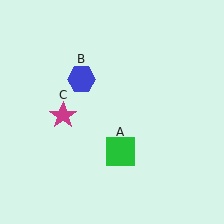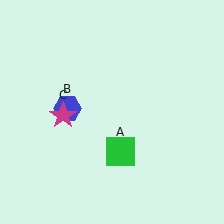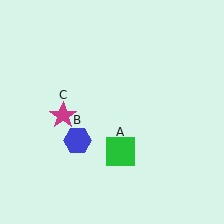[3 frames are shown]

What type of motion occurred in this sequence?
The blue hexagon (object B) rotated counterclockwise around the center of the scene.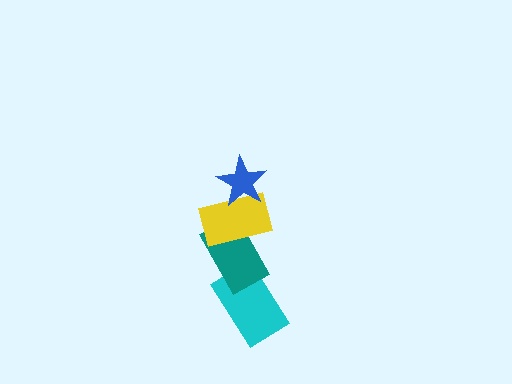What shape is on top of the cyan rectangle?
The teal rectangle is on top of the cyan rectangle.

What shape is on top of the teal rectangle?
The yellow rectangle is on top of the teal rectangle.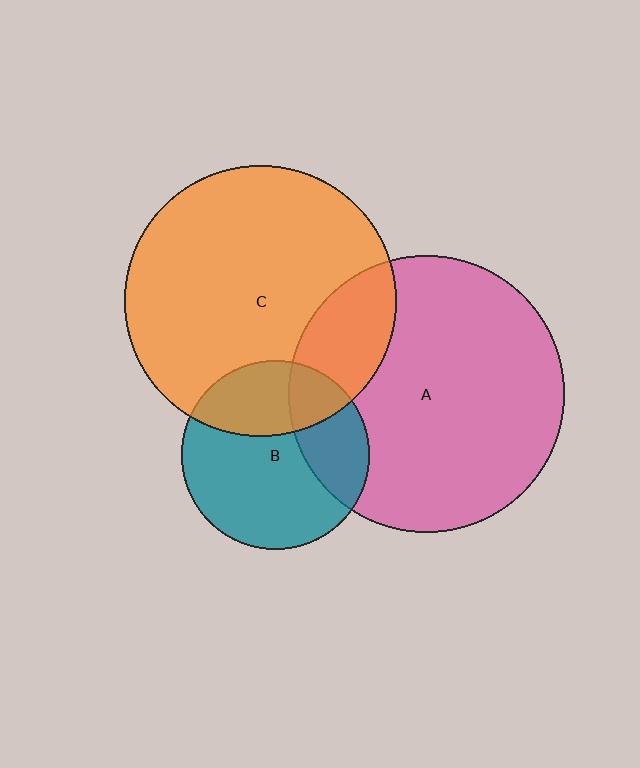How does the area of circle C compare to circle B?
Approximately 2.1 times.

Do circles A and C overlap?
Yes.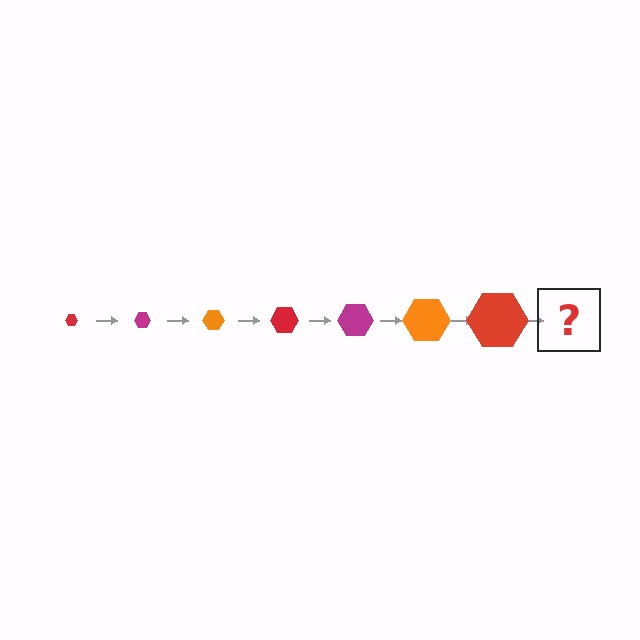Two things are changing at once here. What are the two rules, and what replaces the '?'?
The two rules are that the hexagon grows larger each step and the color cycles through red, magenta, and orange. The '?' should be a magenta hexagon, larger than the previous one.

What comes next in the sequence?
The next element should be a magenta hexagon, larger than the previous one.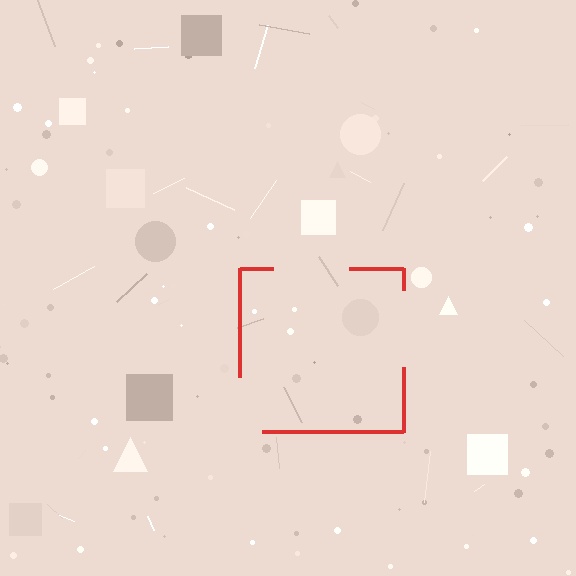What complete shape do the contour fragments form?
The contour fragments form a square.